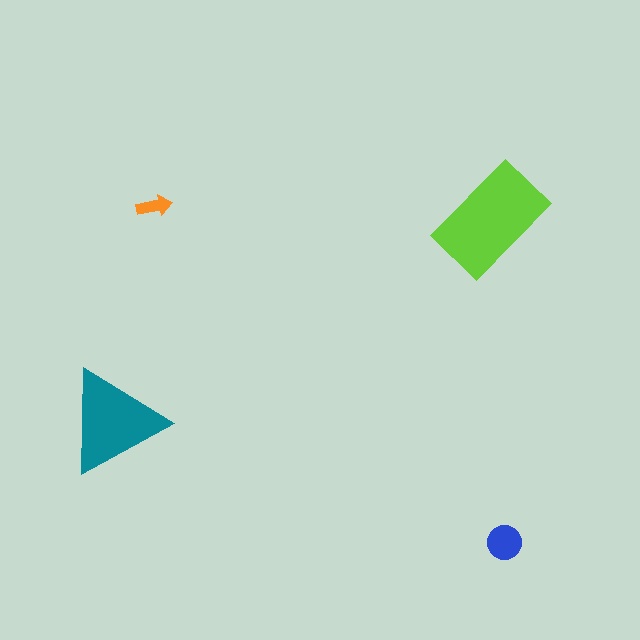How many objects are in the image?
There are 4 objects in the image.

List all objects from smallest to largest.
The orange arrow, the blue circle, the teal triangle, the lime rectangle.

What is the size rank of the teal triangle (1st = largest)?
2nd.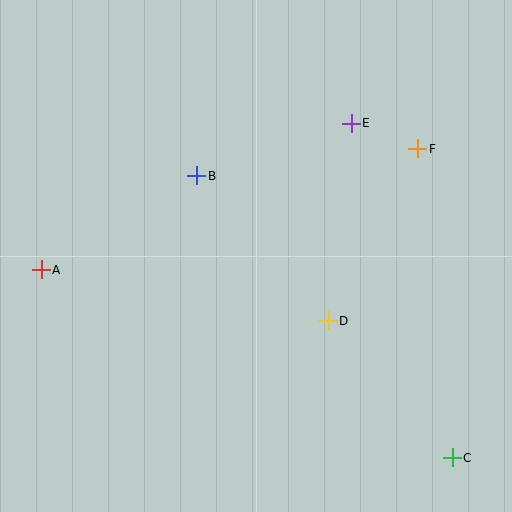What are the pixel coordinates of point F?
Point F is at (418, 149).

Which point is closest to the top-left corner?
Point B is closest to the top-left corner.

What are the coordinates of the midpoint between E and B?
The midpoint between E and B is at (274, 149).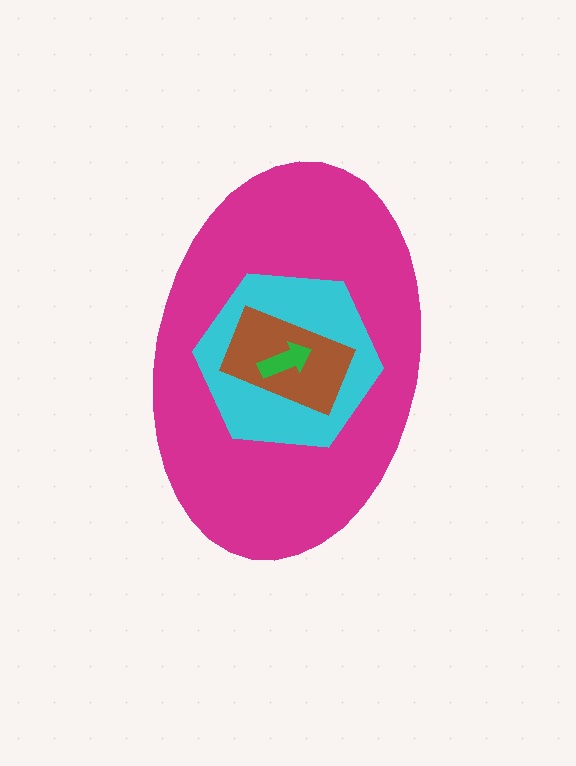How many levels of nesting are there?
4.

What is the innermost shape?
The green arrow.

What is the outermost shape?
The magenta ellipse.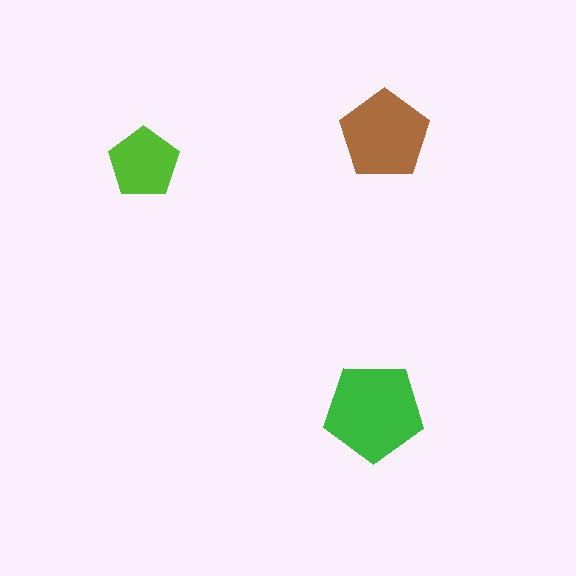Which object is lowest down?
The green pentagon is bottommost.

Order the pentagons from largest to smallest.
the green one, the brown one, the lime one.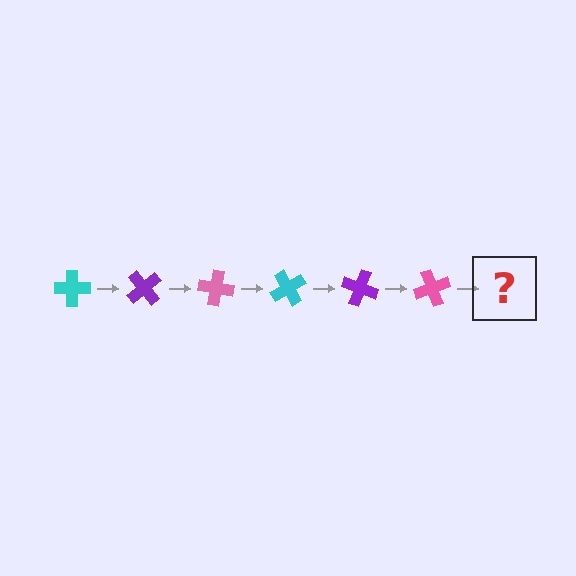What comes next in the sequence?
The next element should be a cyan cross, rotated 300 degrees from the start.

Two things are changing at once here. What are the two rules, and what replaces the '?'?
The two rules are that it rotates 50 degrees each step and the color cycles through cyan, purple, and pink. The '?' should be a cyan cross, rotated 300 degrees from the start.